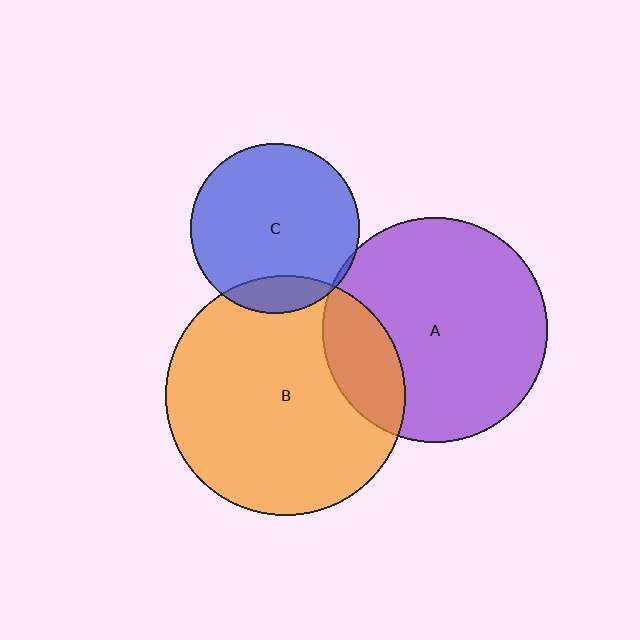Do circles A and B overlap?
Yes.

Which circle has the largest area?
Circle B (orange).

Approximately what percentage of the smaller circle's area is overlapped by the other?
Approximately 20%.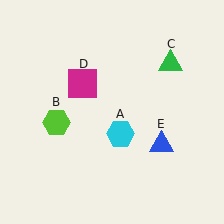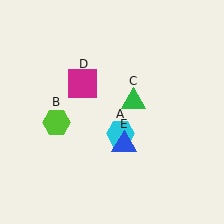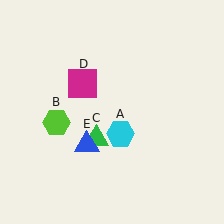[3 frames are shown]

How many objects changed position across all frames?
2 objects changed position: green triangle (object C), blue triangle (object E).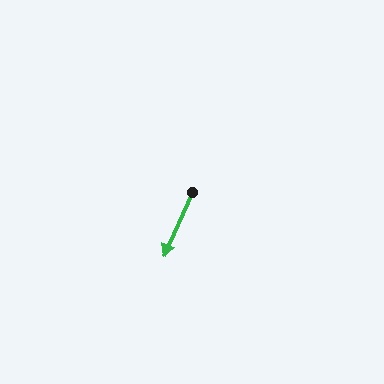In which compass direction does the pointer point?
Southwest.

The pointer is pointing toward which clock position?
Roughly 7 o'clock.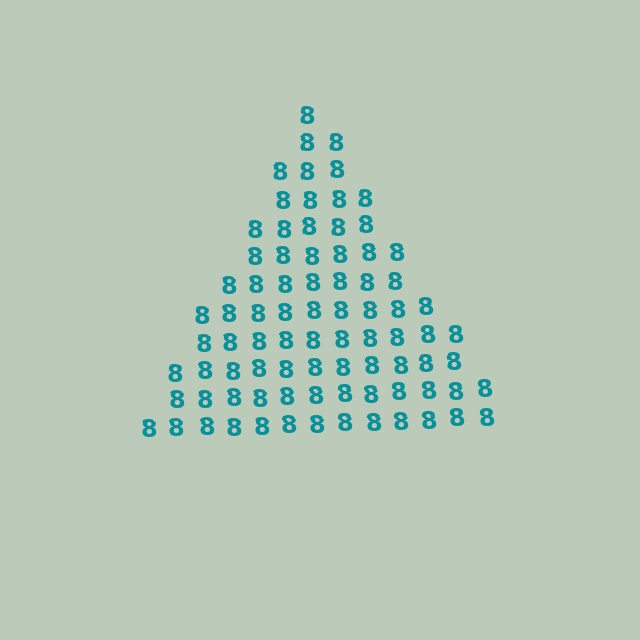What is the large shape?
The large shape is a triangle.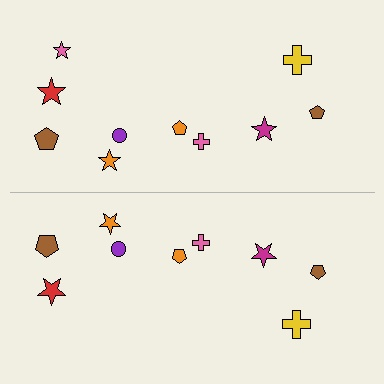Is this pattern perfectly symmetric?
No, the pattern is not perfectly symmetric. A pink star is missing from the bottom side.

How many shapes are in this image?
There are 19 shapes in this image.